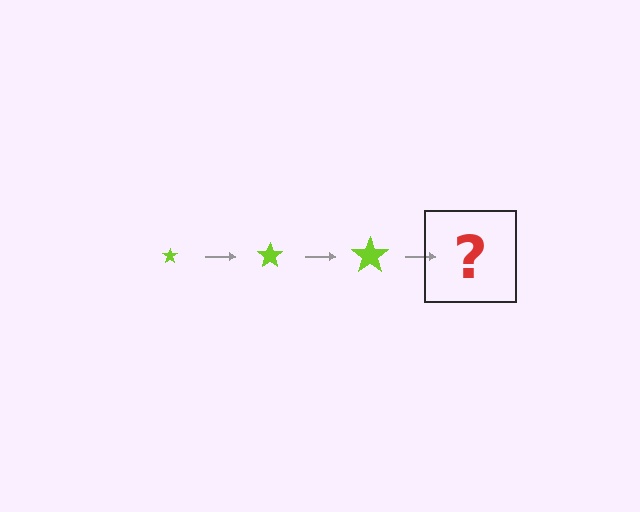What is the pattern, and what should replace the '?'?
The pattern is that the star gets progressively larger each step. The '?' should be a lime star, larger than the previous one.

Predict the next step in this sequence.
The next step is a lime star, larger than the previous one.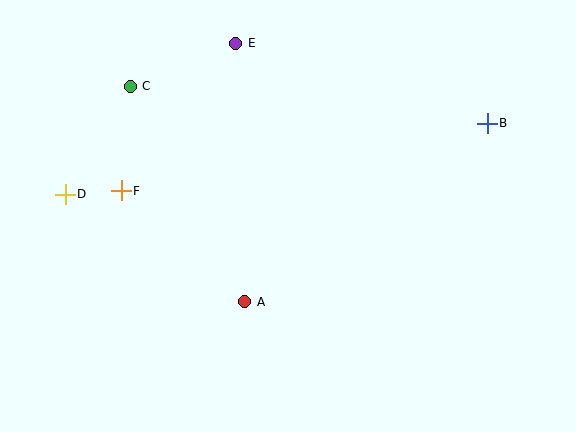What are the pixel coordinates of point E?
Point E is at (236, 43).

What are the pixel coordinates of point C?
Point C is at (130, 86).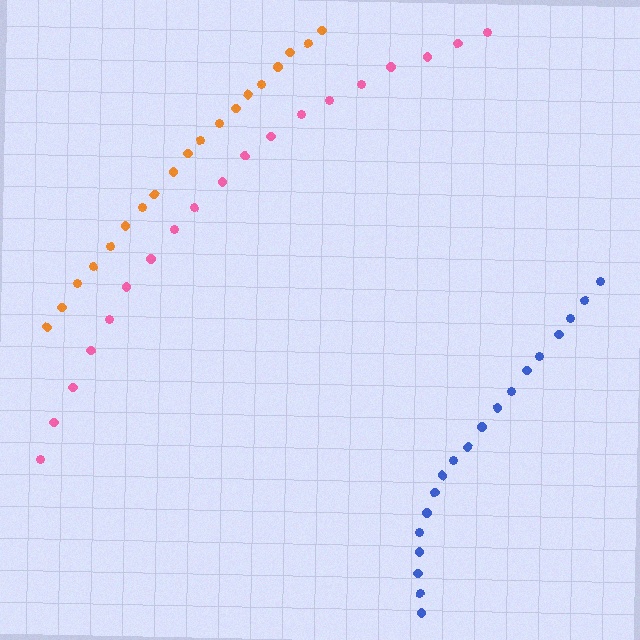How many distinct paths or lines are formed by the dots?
There are 3 distinct paths.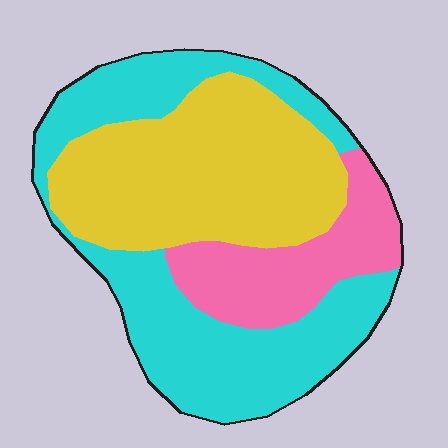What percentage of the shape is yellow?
Yellow takes up between a quarter and a half of the shape.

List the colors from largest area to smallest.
From largest to smallest: cyan, yellow, pink.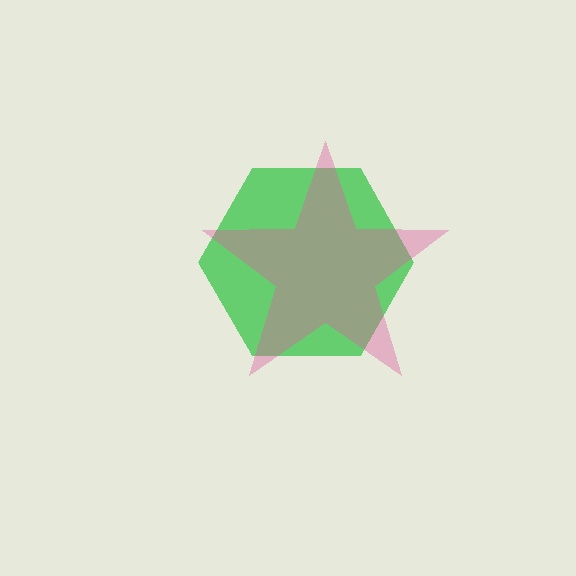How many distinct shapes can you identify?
There are 2 distinct shapes: a green hexagon, a pink star.